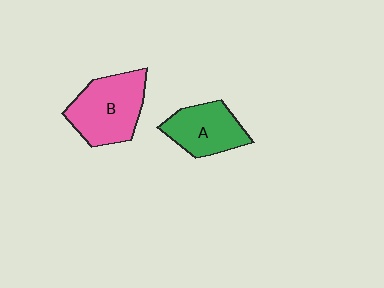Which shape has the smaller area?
Shape A (green).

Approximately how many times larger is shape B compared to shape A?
Approximately 1.3 times.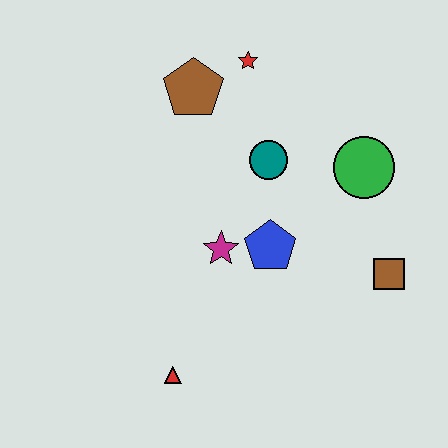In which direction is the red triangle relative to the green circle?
The red triangle is below the green circle.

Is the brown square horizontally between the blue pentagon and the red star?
No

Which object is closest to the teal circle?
The blue pentagon is closest to the teal circle.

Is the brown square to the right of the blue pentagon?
Yes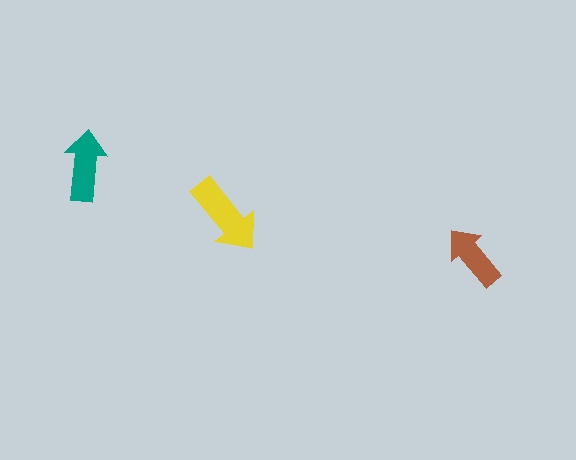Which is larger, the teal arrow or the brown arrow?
The teal one.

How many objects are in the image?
There are 3 objects in the image.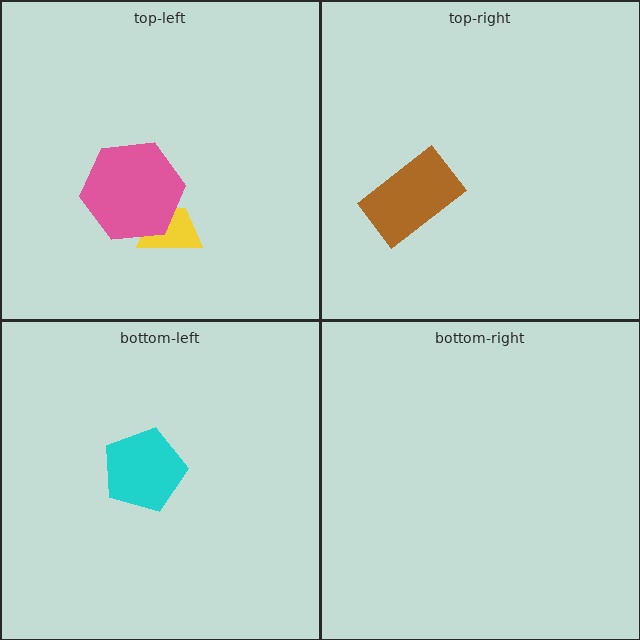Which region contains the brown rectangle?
The top-right region.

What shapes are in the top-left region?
The yellow trapezoid, the pink hexagon.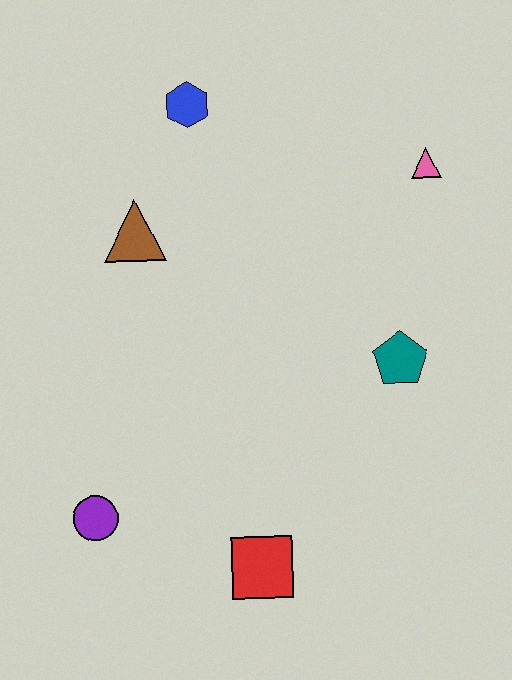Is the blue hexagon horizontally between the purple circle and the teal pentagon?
Yes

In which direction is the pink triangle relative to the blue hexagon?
The pink triangle is to the right of the blue hexagon.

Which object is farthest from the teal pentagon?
The purple circle is farthest from the teal pentagon.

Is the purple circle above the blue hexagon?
No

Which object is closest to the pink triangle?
The teal pentagon is closest to the pink triangle.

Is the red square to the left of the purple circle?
No